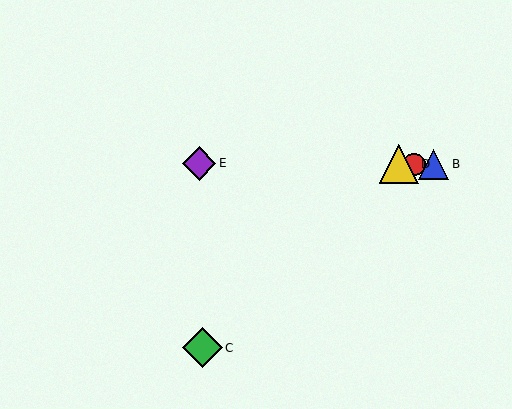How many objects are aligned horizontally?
4 objects (A, B, D, E) are aligned horizontally.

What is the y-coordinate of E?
Object E is at y≈163.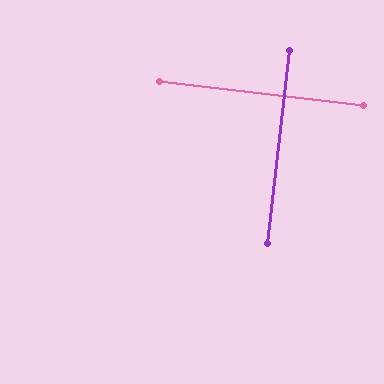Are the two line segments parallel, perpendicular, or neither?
Perpendicular — they meet at approximately 90°.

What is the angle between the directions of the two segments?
Approximately 90 degrees.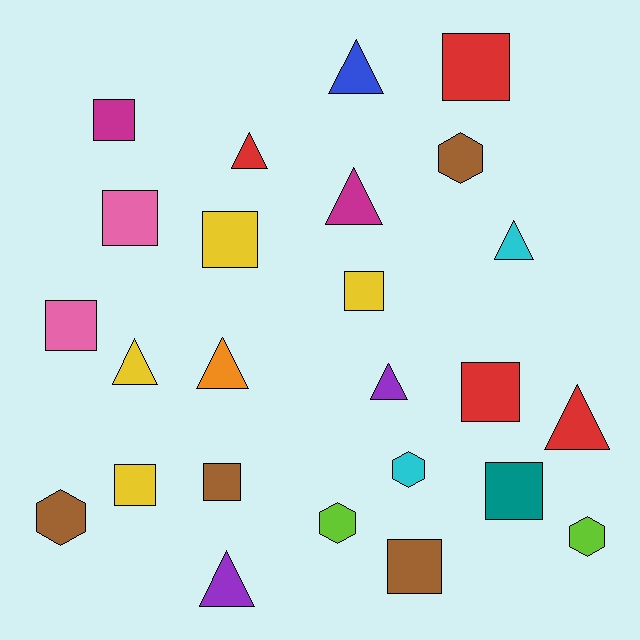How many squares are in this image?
There are 11 squares.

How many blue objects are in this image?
There is 1 blue object.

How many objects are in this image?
There are 25 objects.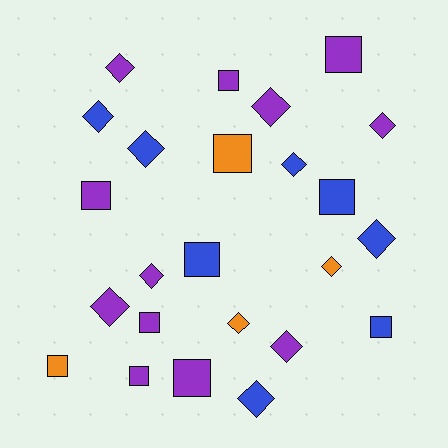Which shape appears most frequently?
Diamond, with 13 objects.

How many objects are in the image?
There are 24 objects.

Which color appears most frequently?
Purple, with 12 objects.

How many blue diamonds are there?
There are 5 blue diamonds.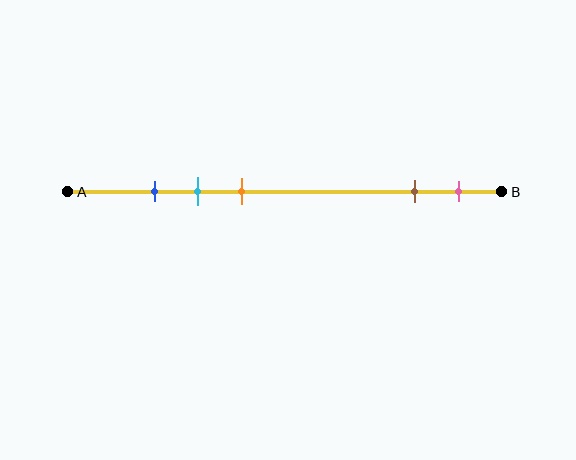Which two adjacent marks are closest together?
The blue and cyan marks are the closest adjacent pair.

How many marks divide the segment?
There are 5 marks dividing the segment.